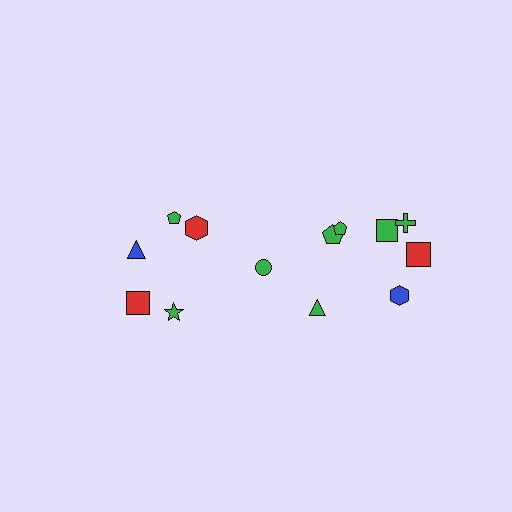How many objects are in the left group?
There are 5 objects.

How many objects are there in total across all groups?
There are 13 objects.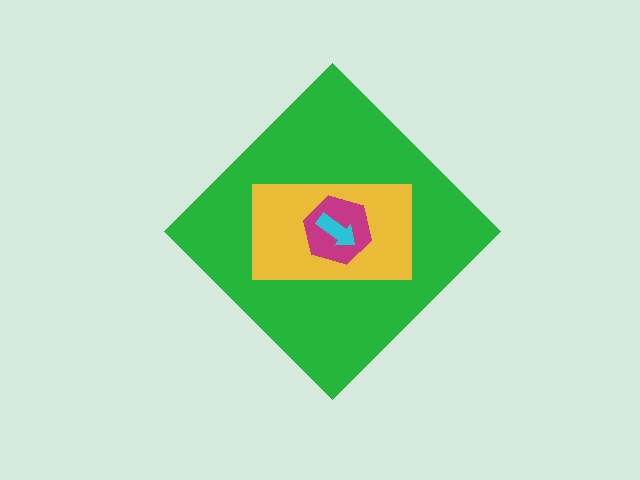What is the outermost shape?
The green diamond.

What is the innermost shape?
The cyan arrow.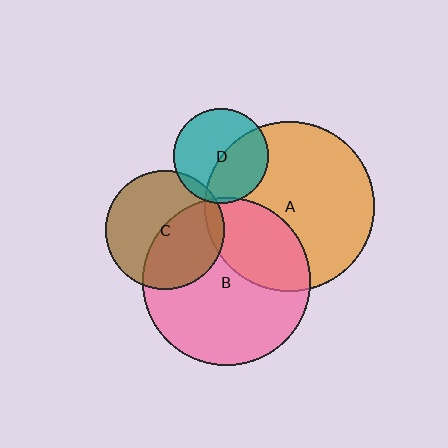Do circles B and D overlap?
Yes.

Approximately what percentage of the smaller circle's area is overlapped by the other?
Approximately 5%.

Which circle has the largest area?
Circle A (orange).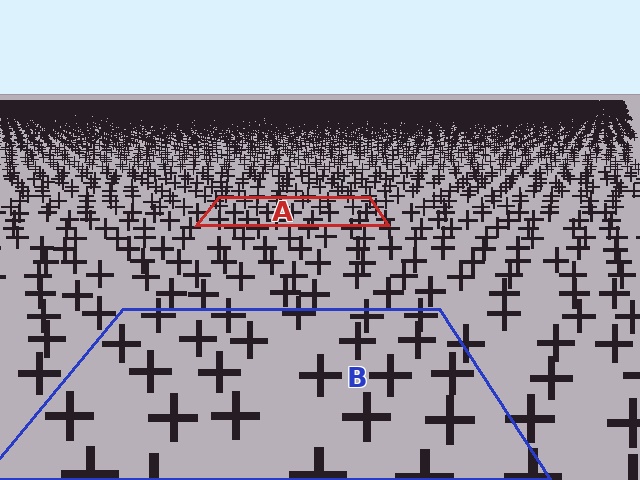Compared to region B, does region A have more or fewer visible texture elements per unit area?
Region A has more texture elements per unit area — they are packed more densely because it is farther away.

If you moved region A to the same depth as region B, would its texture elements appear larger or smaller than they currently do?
They would appear larger. At a closer depth, the same texture elements are projected at a bigger on-screen size.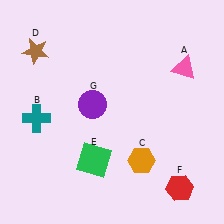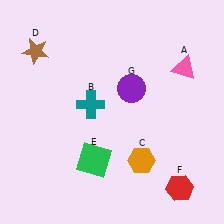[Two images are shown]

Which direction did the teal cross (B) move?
The teal cross (B) moved right.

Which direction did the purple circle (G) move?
The purple circle (G) moved right.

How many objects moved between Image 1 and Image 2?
2 objects moved between the two images.